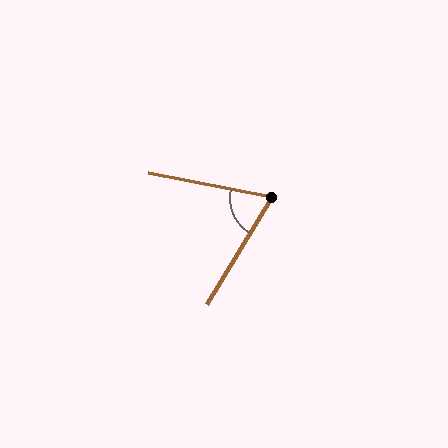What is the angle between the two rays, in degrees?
Approximately 70 degrees.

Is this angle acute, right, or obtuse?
It is acute.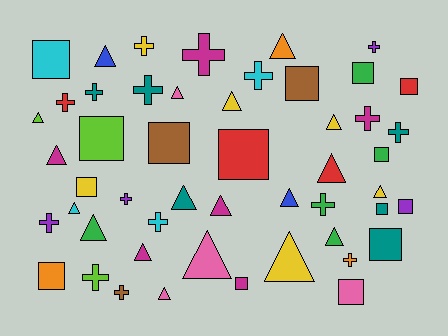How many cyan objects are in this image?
There are 4 cyan objects.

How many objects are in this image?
There are 50 objects.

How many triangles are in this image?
There are 19 triangles.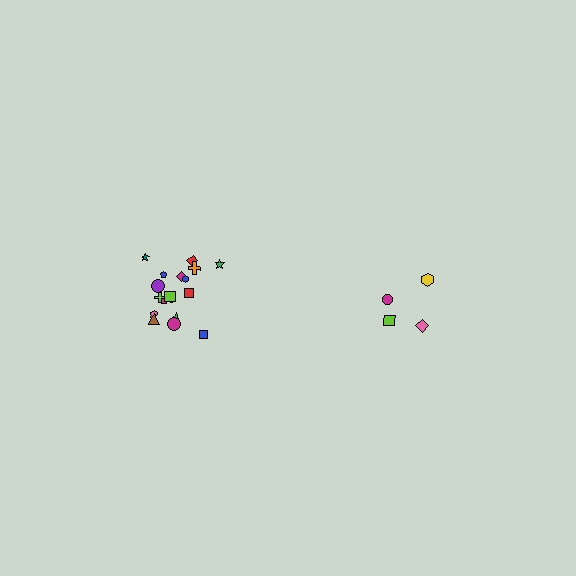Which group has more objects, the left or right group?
The left group.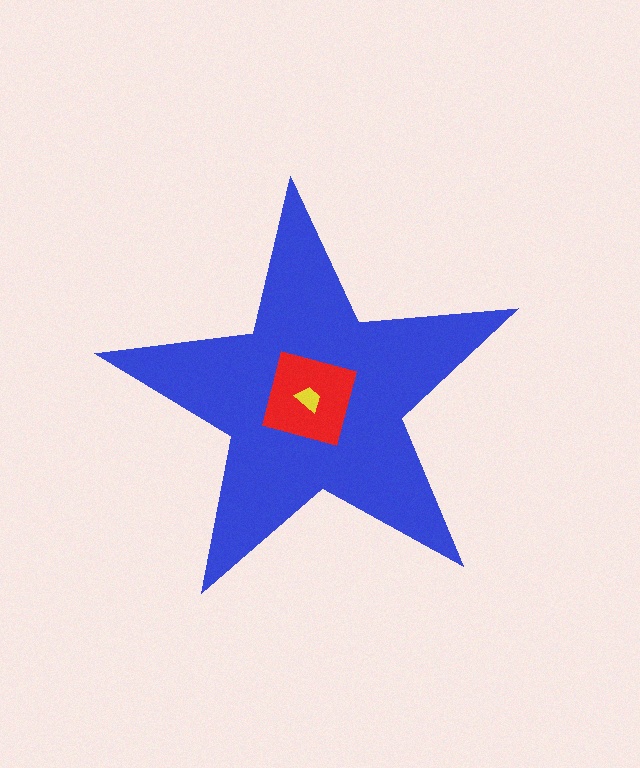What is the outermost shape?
The blue star.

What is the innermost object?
The yellow trapezoid.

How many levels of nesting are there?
3.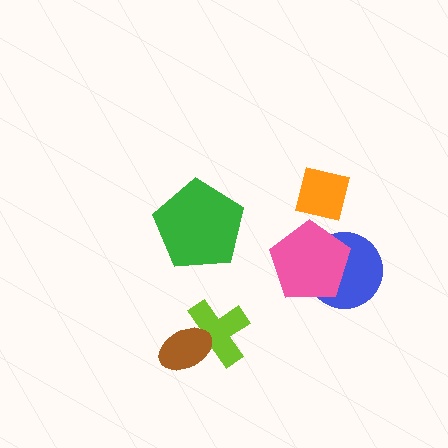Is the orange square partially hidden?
No, no other shape covers it.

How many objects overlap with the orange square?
0 objects overlap with the orange square.